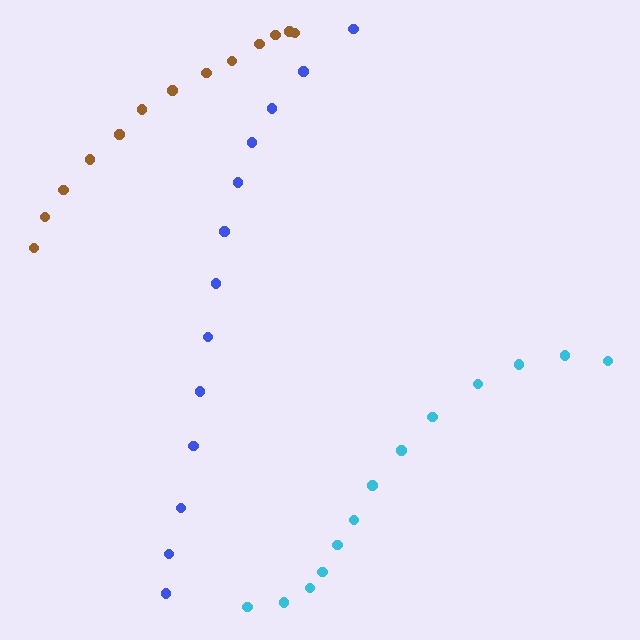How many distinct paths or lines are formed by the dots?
There are 3 distinct paths.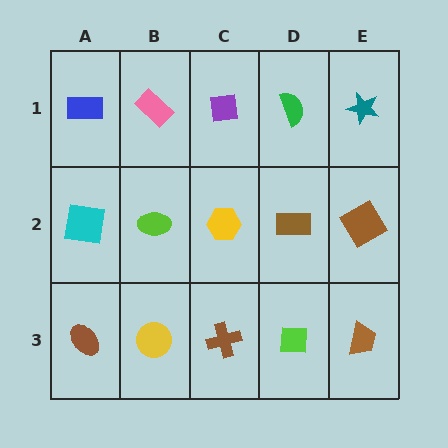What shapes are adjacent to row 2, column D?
A green semicircle (row 1, column D), a lime square (row 3, column D), a yellow hexagon (row 2, column C), a brown diamond (row 2, column E).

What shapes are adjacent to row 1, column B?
A lime ellipse (row 2, column B), a blue rectangle (row 1, column A), a purple square (row 1, column C).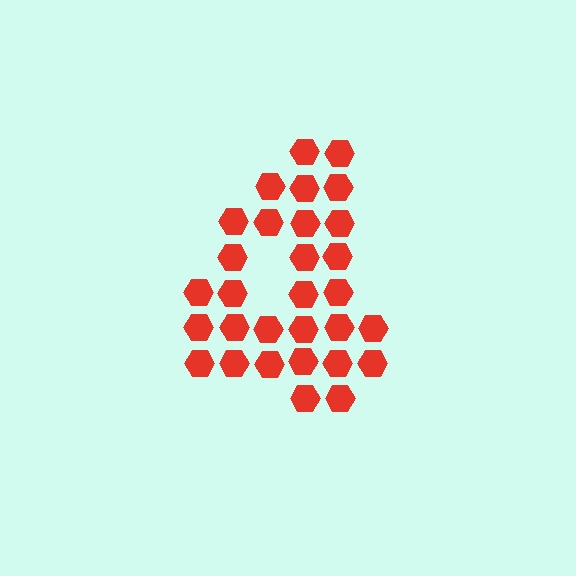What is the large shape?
The large shape is the digit 4.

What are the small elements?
The small elements are hexagons.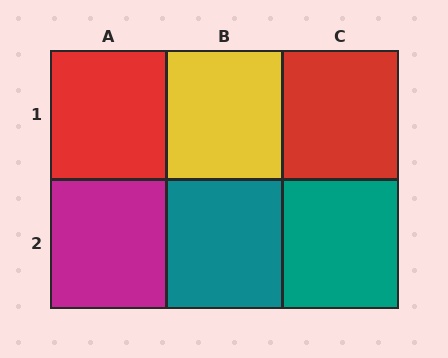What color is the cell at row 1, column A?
Red.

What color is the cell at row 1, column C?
Red.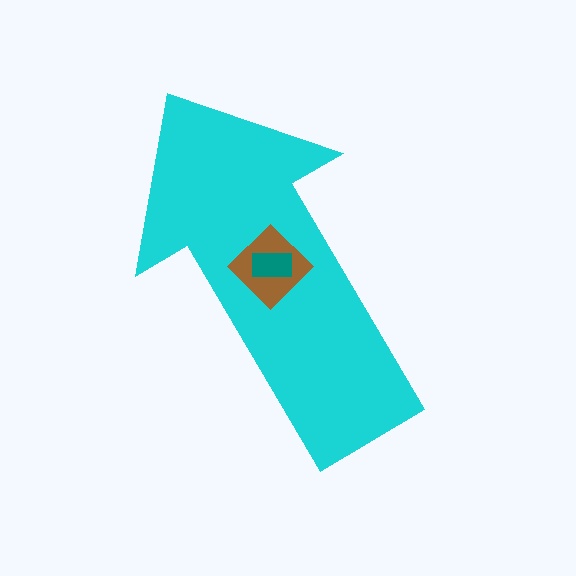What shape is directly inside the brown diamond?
The teal rectangle.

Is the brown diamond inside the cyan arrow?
Yes.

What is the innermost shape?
The teal rectangle.